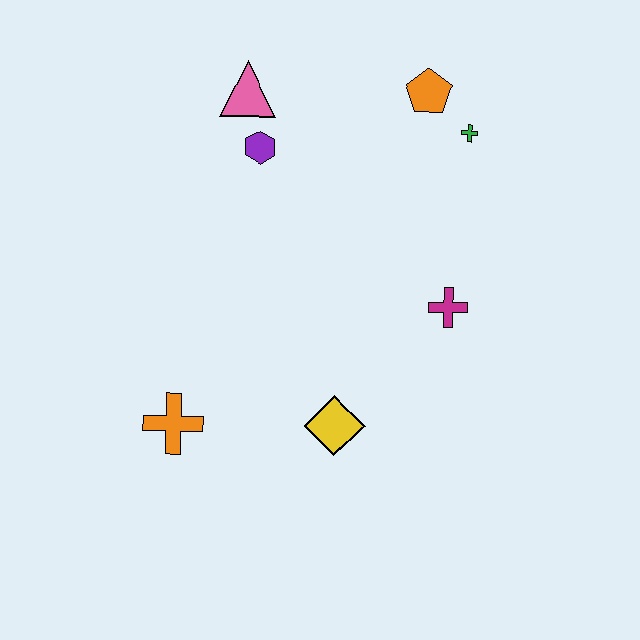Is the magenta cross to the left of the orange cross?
No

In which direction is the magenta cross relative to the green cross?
The magenta cross is below the green cross.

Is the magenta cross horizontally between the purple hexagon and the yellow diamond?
No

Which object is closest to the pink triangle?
The purple hexagon is closest to the pink triangle.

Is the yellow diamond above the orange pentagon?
No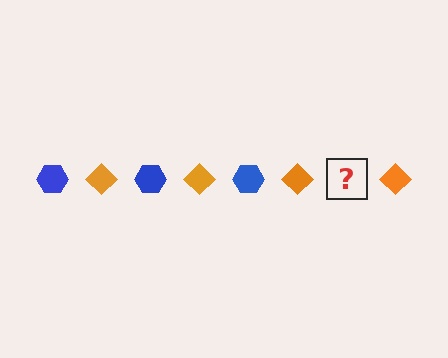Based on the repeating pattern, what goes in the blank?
The blank should be a blue hexagon.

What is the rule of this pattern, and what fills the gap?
The rule is that the pattern alternates between blue hexagon and orange diamond. The gap should be filled with a blue hexagon.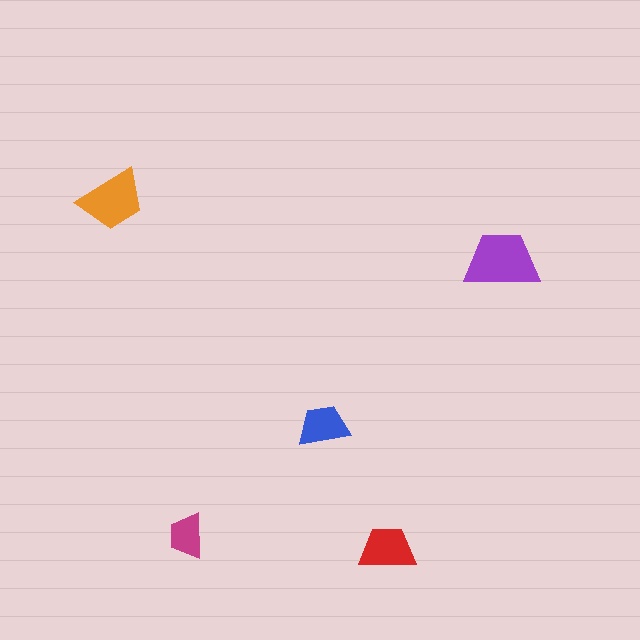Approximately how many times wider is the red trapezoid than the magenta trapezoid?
About 1.5 times wider.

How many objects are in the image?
There are 5 objects in the image.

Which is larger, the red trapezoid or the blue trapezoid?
The red one.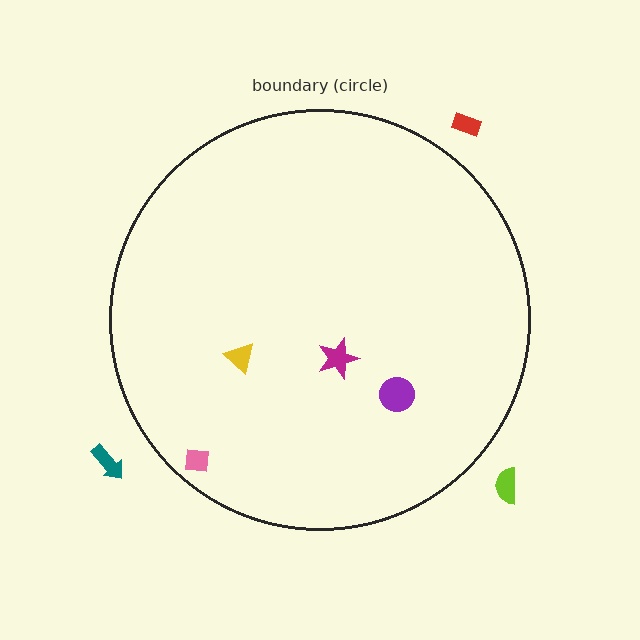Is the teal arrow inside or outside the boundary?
Outside.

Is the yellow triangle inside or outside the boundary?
Inside.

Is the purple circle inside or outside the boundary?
Inside.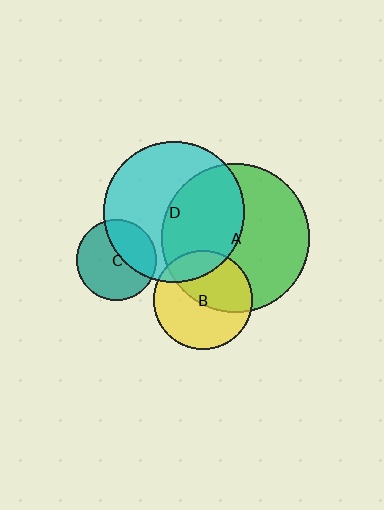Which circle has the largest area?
Circle A (green).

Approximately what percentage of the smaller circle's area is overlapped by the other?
Approximately 40%.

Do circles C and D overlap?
Yes.